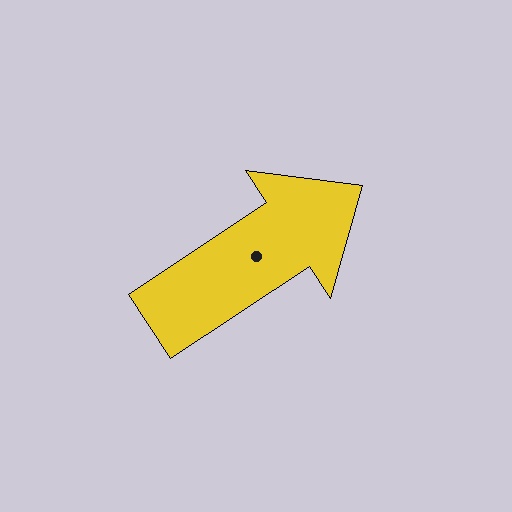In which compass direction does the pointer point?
Northeast.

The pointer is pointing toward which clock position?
Roughly 2 o'clock.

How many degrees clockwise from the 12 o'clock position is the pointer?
Approximately 56 degrees.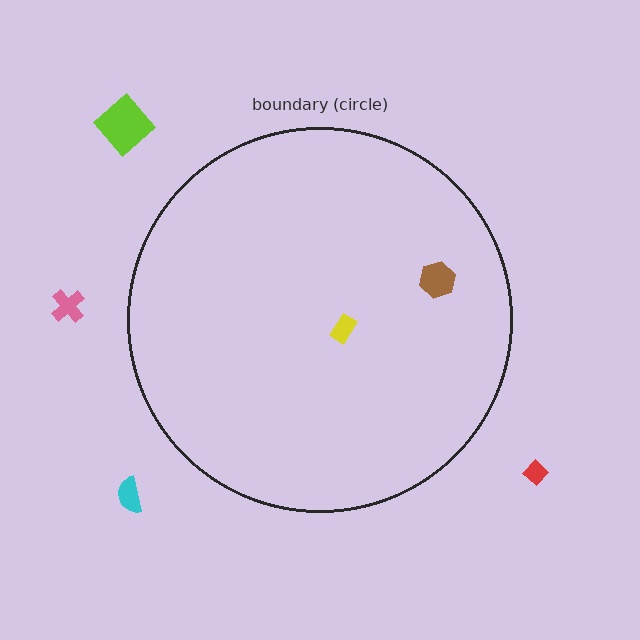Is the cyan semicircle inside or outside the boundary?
Outside.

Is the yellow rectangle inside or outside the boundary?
Inside.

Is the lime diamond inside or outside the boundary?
Outside.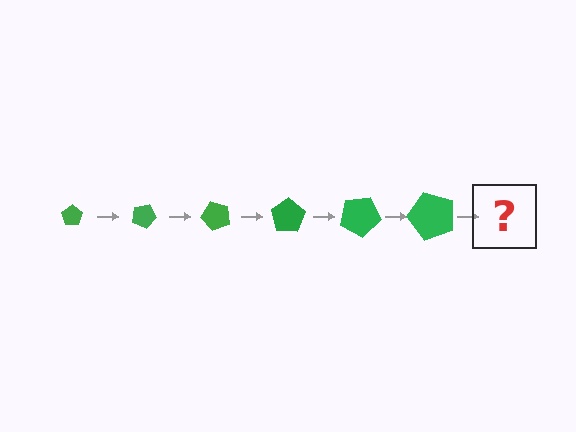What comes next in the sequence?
The next element should be a pentagon, larger than the previous one and rotated 150 degrees from the start.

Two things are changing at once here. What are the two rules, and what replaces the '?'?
The two rules are that the pentagon grows larger each step and it rotates 25 degrees each step. The '?' should be a pentagon, larger than the previous one and rotated 150 degrees from the start.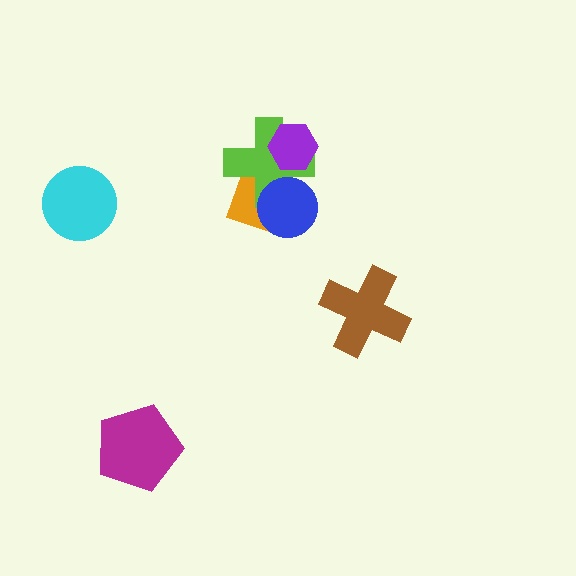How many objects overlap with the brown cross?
0 objects overlap with the brown cross.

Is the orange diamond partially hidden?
Yes, it is partially covered by another shape.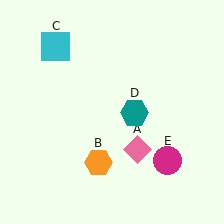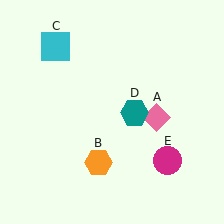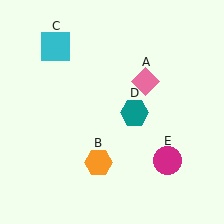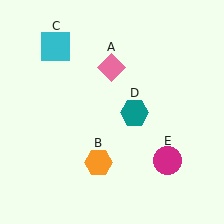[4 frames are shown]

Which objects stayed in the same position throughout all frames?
Orange hexagon (object B) and cyan square (object C) and teal hexagon (object D) and magenta circle (object E) remained stationary.